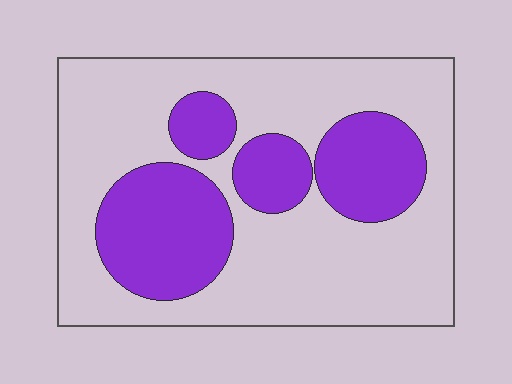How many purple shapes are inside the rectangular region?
4.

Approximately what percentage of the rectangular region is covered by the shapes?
Approximately 30%.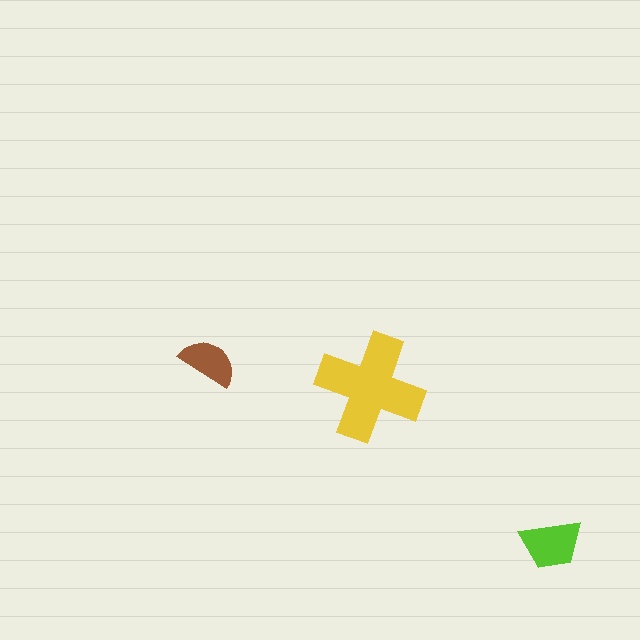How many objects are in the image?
There are 3 objects in the image.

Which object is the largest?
The yellow cross.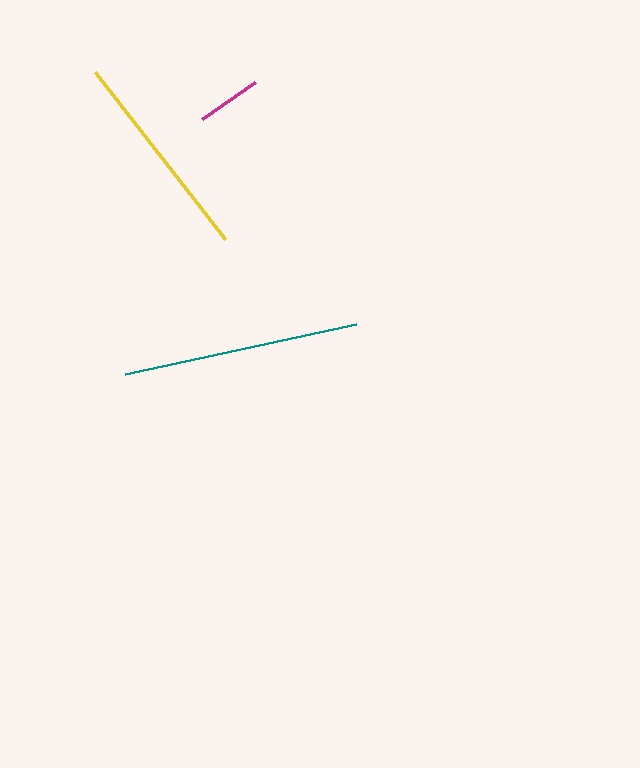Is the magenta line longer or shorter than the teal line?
The teal line is longer than the magenta line.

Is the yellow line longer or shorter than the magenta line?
The yellow line is longer than the magenta line.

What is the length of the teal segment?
The teal segment is approximately 236 pixels long.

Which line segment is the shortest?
The magenta line is the shortest at approximately 65 pixels.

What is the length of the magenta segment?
The magenta segment is approximately 65 pixels long.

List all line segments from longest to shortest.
From longest to shortest: teal, yellow, magenta.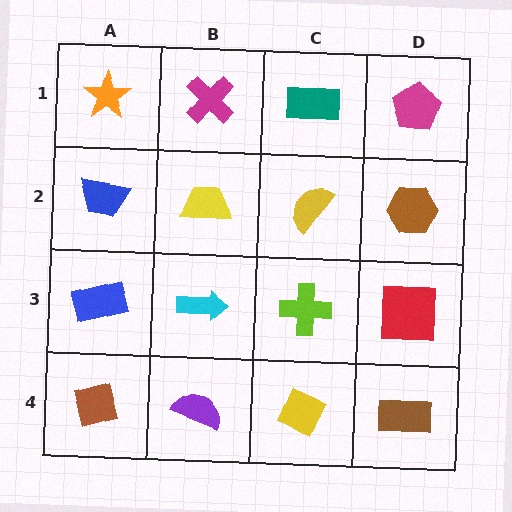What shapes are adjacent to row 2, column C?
A teal rectangle (row 1, column C), a lime cross (row 3, column C), a yellow trapezoid (row 2, column B), a brown hexagon (row 2, column D).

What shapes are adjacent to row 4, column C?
A lime cross (row 3, column C), a purple semicircle (row 4, column B), a brown rectangle (row 4, column D).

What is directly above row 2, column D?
A magenta pentagon.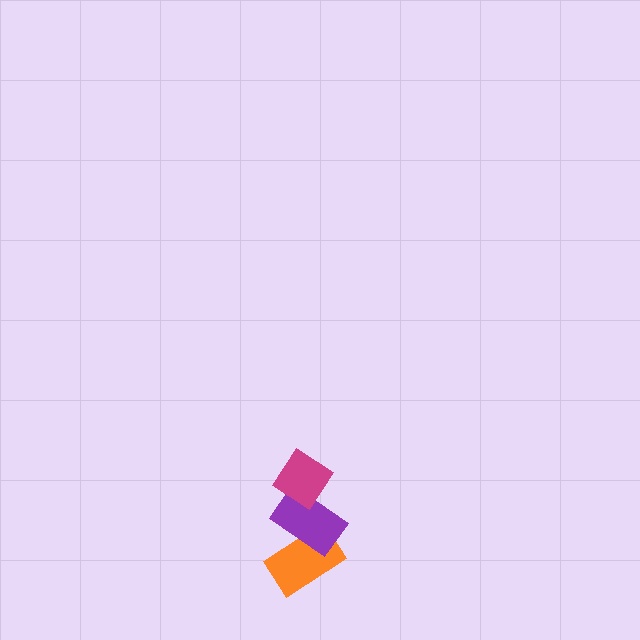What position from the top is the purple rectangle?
The purple rectangle is 2nd from the top.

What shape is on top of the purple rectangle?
The magenta diamond is on top of the purple rectangle.